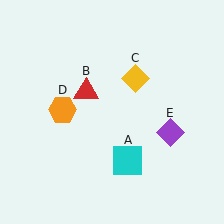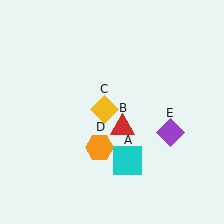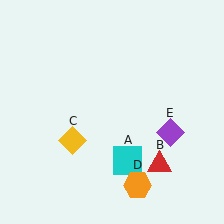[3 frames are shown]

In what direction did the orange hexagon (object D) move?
The orange hexagon (object D) moved down and to the right.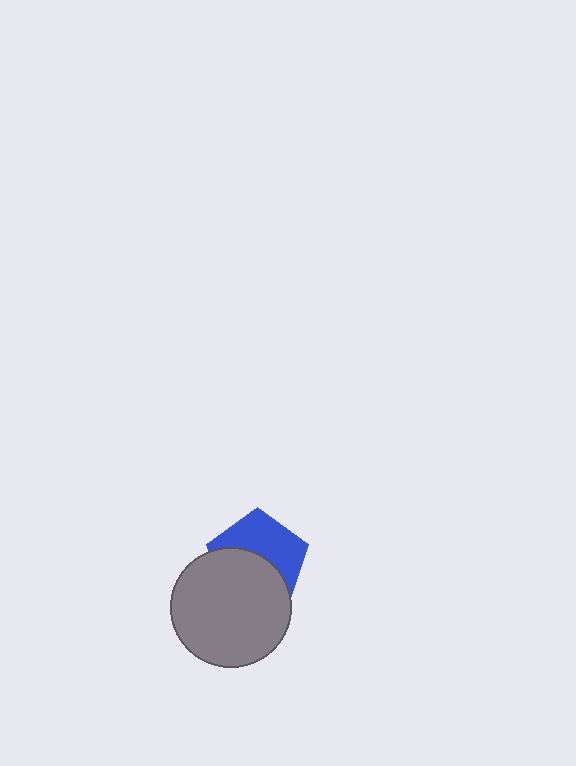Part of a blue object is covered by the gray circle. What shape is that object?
It is a pentagon.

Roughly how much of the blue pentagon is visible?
About half of it is visible (roughly 49%).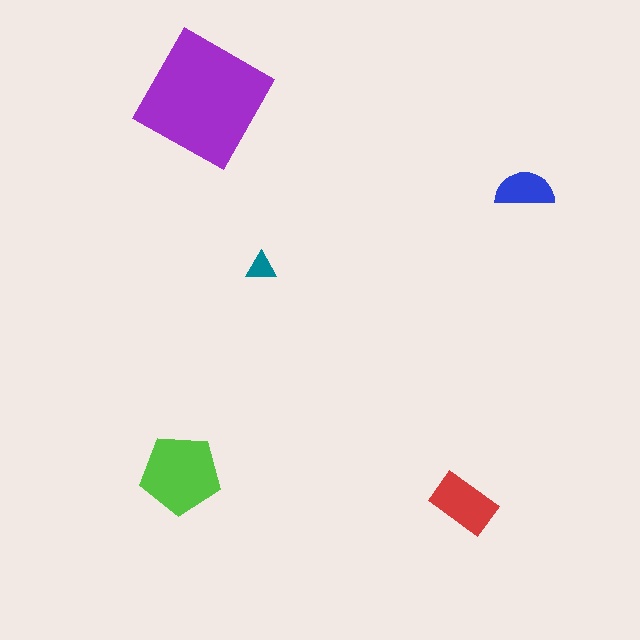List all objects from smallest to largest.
The teal triangle, the blue semicircle, the red rectangle, the lime pentagon, the purple square.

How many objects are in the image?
There are 5 objects in the image.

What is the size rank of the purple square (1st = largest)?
1st.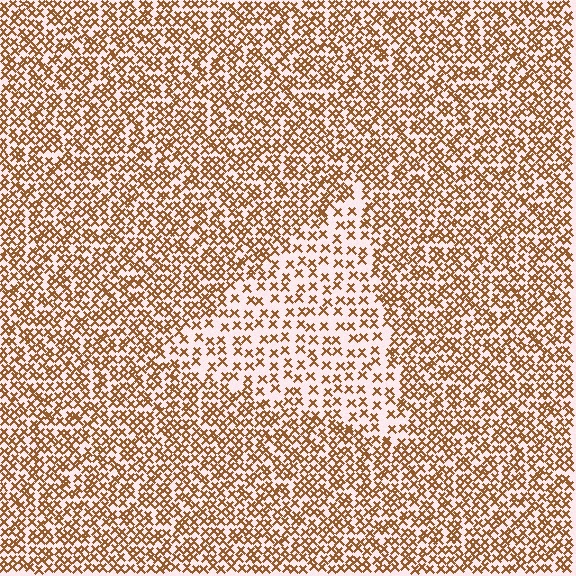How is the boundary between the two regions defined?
The boundary is defined by a change in element density (approximately 2.0x ratio). All elements are the same color, size, and shape.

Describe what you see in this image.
The image contains small brown elements arranged at two different densities. A triangle-shaped region is visible where the elements are less densely packed than the surrounding area.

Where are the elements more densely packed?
The elements are more densely packed outside the triangle boundary.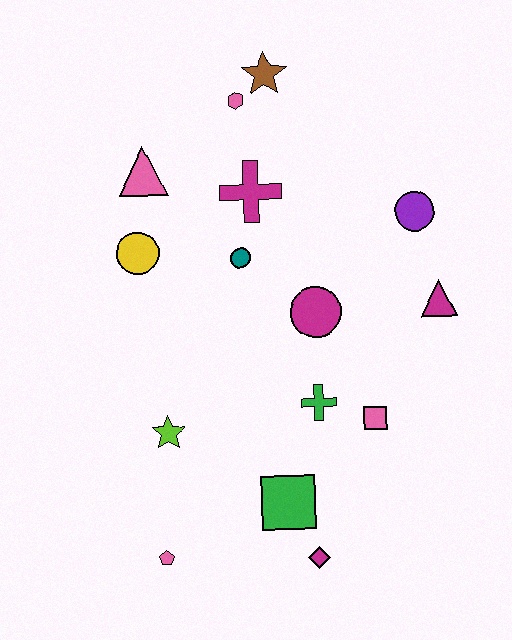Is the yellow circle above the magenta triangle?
Yes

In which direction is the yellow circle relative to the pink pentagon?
The yellow circle is above the pink pentagon.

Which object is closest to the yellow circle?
The pink triangle is closest to the yellow circle.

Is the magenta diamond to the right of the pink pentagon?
Yes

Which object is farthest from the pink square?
The brown star is farthest from the pink square.